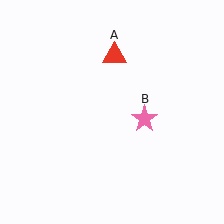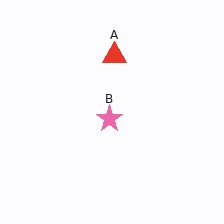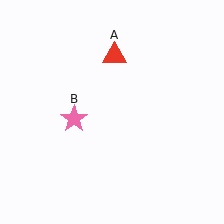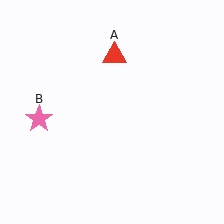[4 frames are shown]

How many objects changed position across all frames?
1 object changed position: pink star (object B).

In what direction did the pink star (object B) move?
The pink star (object B) moved left.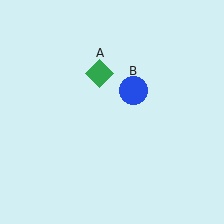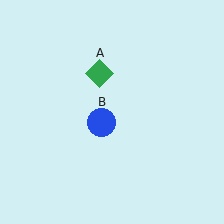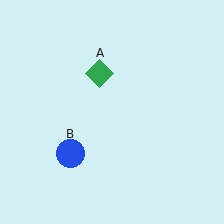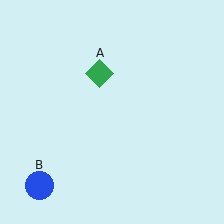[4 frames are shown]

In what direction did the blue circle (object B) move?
The blue circle (object B) moved down and to the left.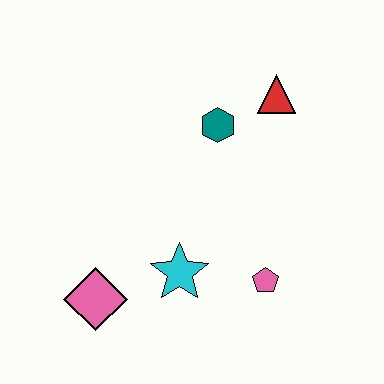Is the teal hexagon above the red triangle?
No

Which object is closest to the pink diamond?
The cyan star is closest to the pink diamond.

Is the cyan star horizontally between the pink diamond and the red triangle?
Yes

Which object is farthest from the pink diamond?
The red triangle is farthest from the pink diamond.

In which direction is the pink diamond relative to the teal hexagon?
The pink diamond is below the teal hexagon.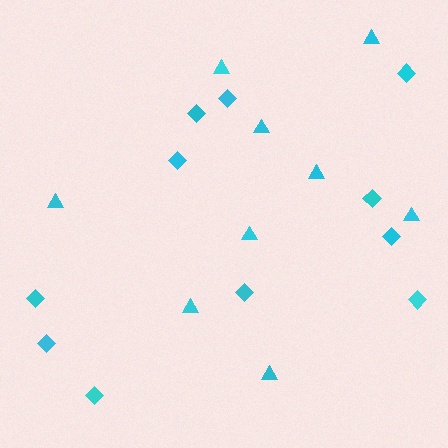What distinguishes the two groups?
There are 2 groups: one group of diamonds (11) and one group of triangles (9).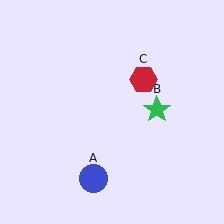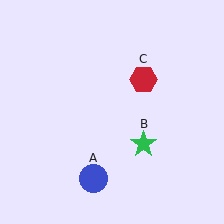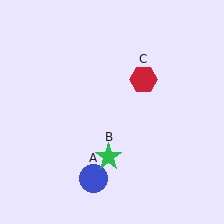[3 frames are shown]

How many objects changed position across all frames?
1 object changed position: green star (object B).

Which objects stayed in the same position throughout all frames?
Blue circle (object A) and red hexagon (object C) remained stationary.